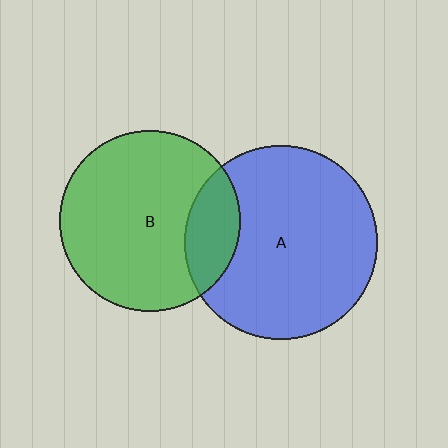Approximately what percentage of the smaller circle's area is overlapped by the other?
Approximately 20%.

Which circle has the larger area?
Circle A (blue).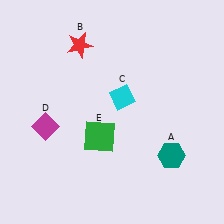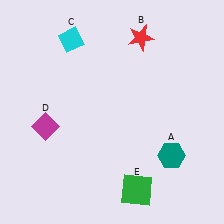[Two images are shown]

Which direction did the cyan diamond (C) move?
The cyan diamond (C) moved up.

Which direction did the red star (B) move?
The red star (B) moved right.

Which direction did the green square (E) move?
The green square (E) moved down.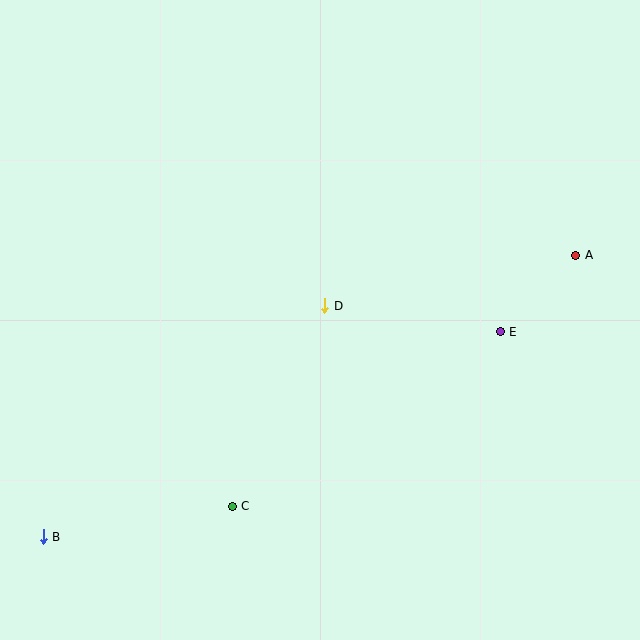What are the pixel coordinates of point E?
Point E is at (500, 332).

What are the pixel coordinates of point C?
Point C is at (232, 506).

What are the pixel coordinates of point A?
Point A is at (576, 255).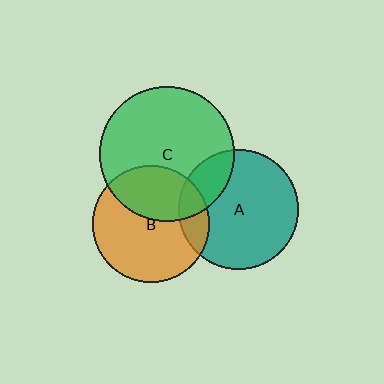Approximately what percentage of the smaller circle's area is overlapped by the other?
Approximately 35%.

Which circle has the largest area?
Circle C (green).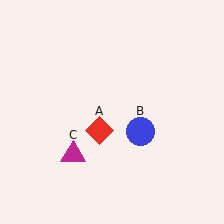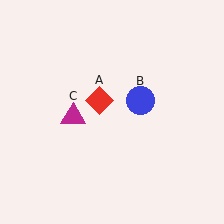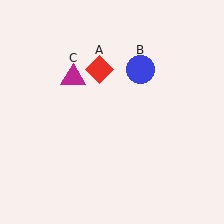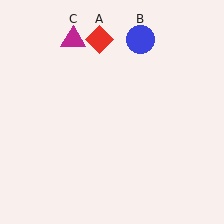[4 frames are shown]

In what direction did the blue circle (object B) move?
The blue circle (object B) moved up.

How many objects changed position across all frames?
3 objects changed position: red diamond (object A), blue circle (object B), magenta triangle (object C).